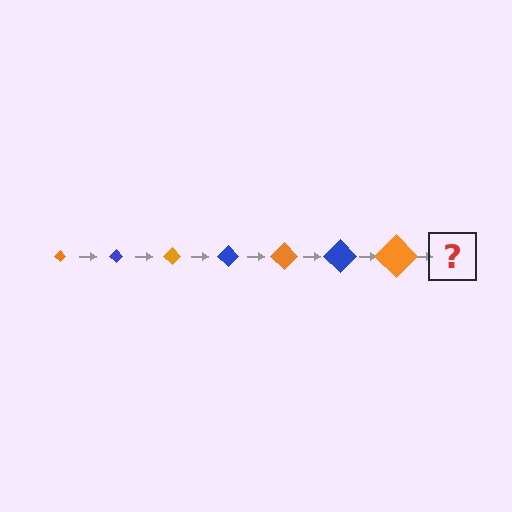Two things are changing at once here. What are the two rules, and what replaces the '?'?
The two rules are that the diamond grows larger each step and the color cycles through orange and blue. The '?' should be a blue diamond, larger than the previous one.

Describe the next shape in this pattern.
It should be a blue diamond, larger than the previous one.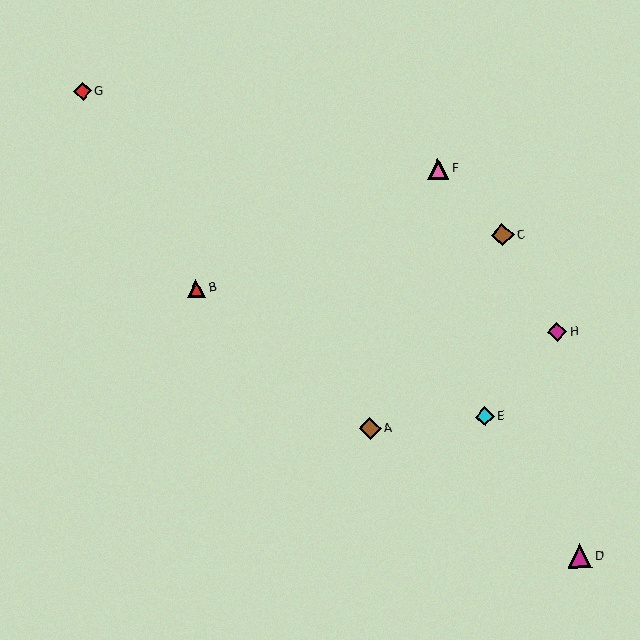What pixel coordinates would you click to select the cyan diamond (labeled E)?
Click at (485, 417) to select the cyan diamond E.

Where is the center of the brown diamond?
The center of the brown diamond is at (502, 235).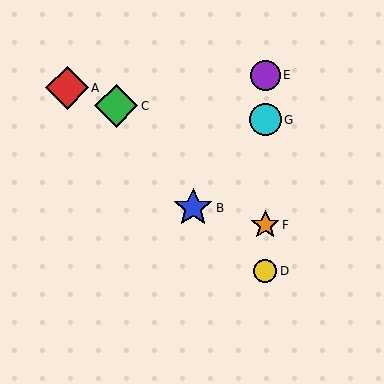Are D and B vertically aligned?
No, D is at x≈265 and B is at x≈193.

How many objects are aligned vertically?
4 objects (D, E, F, G) are aligned vertically.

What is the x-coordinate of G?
Object G is at x≈265.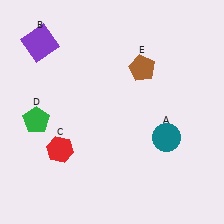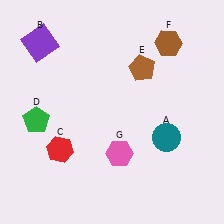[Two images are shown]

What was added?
A brown hexagon (F), a pink hexagon (G) were added in Image 2.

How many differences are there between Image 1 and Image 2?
There are 2 differences between the two images.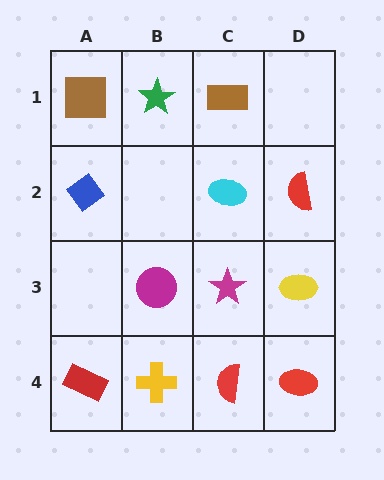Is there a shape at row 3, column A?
No, that cell is empty.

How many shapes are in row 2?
3 shapes.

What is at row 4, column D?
A red ellipse.